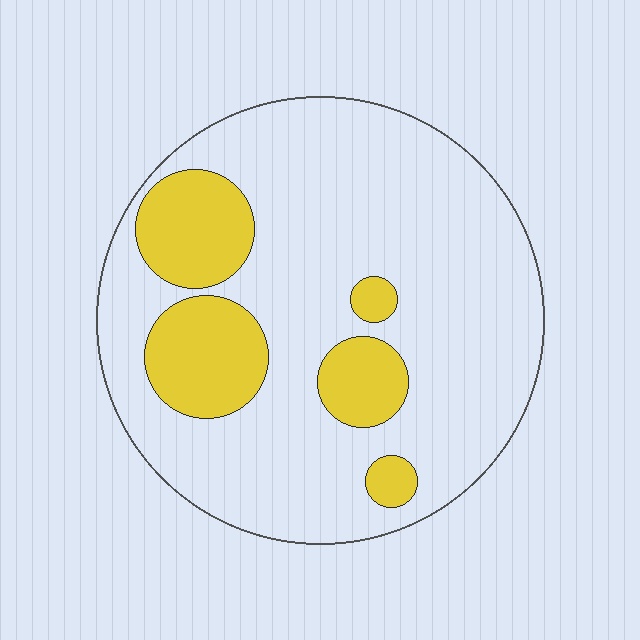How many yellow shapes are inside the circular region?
5.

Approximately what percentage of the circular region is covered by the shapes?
Approximately 20%.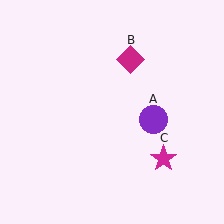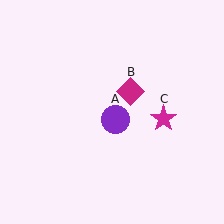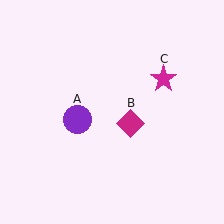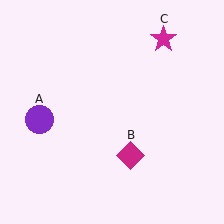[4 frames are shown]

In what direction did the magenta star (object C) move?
The magenta star (object C) moved up.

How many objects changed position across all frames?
3 objects changed position: purple circle (object A), magenta diamond (object B), magenta star (object C).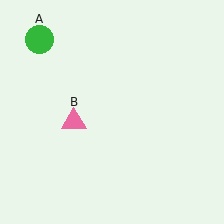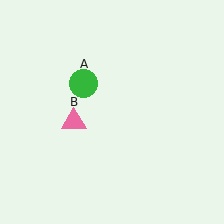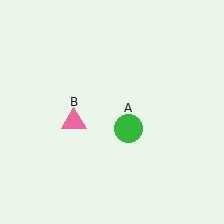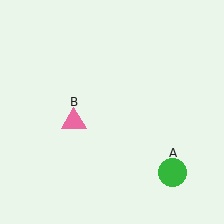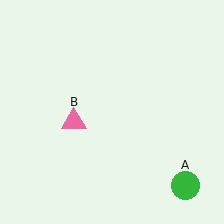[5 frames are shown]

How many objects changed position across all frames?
1 object changed position: green circle (object A).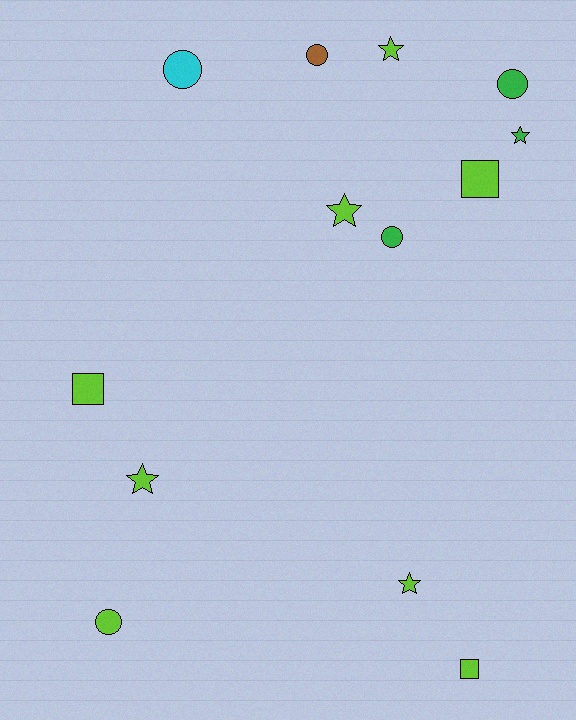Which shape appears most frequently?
Star, with 5 objects.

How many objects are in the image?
There are 13 objects.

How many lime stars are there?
There are 4 lime stars.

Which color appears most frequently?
Lime, with 8 objects.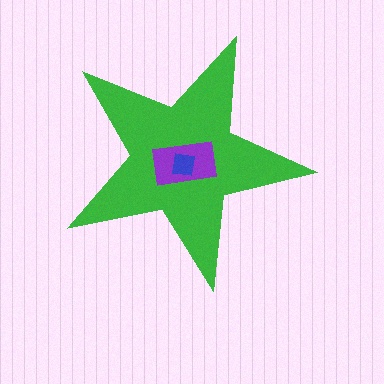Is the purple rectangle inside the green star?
Yes.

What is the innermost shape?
The blue square.